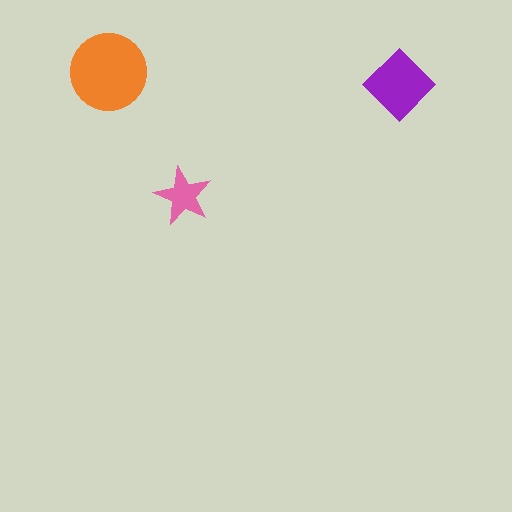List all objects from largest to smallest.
The orange circle, the purple diamond, the pink star.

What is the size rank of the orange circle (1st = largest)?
1st.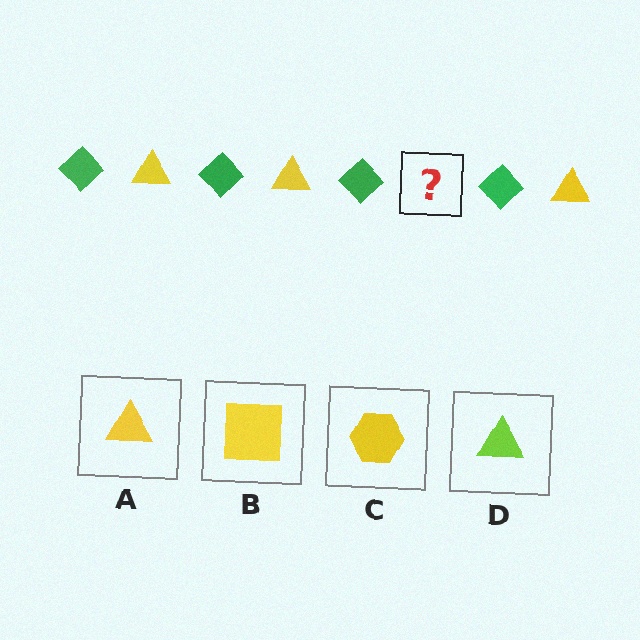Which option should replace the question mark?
Option A.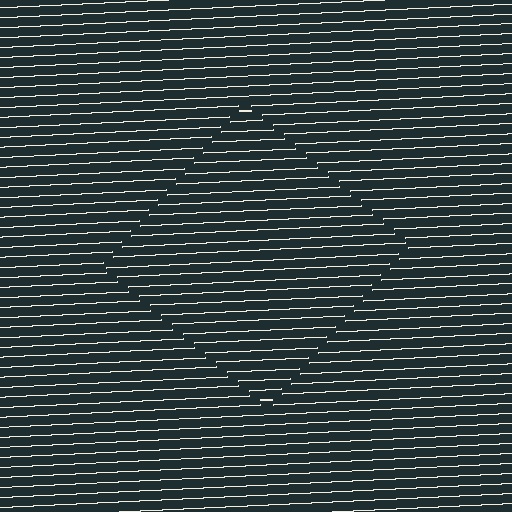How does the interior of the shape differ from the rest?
The interior of the shape contains the same grating, shifted by half a period — the contour is defined by the phase discontinuity where line-ends from the inner and outer gratings abut.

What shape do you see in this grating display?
An illusory square. The interior of the shape contains the same grating, shifted by half a period — the contour is defined by the phase discontinuity where line-ends from the inner and outer gratings abut.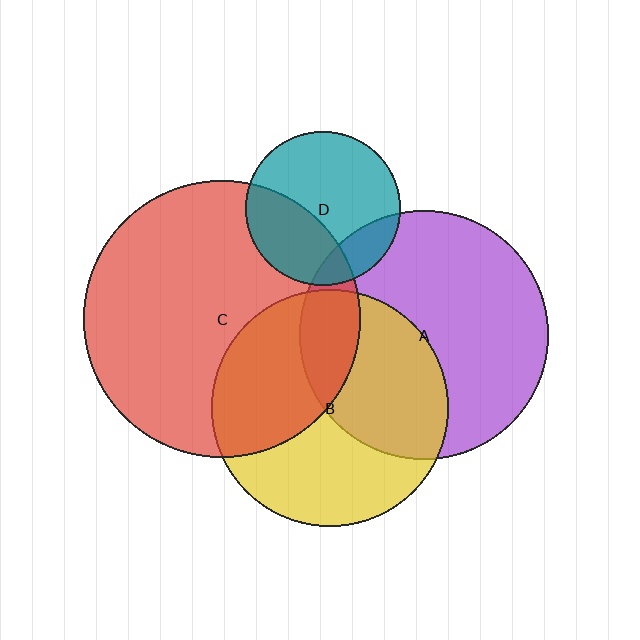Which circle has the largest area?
Circle C (red).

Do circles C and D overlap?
Yes.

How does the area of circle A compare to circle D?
Approximately 2.6 times.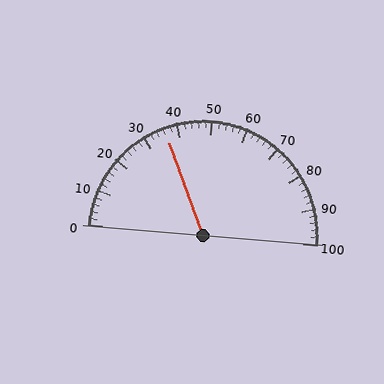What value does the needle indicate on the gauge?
The needle indicates approximately 36.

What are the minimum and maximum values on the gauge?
The gauge ranges from 0 to 100.